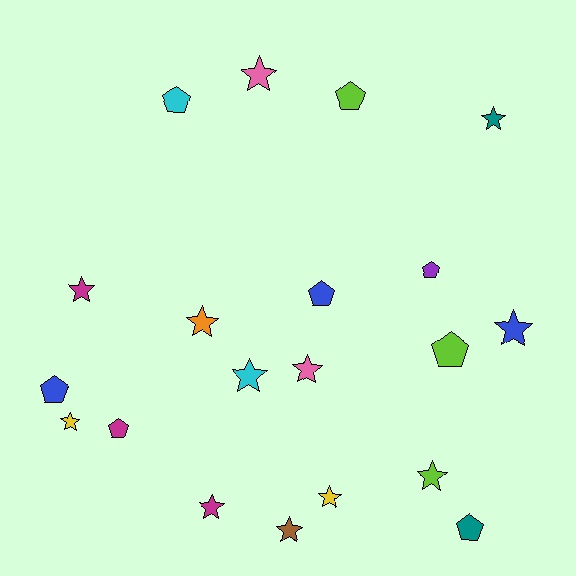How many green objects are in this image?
There are no green objects.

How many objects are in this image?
There are 20 objects.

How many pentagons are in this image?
There are 8 pentagons.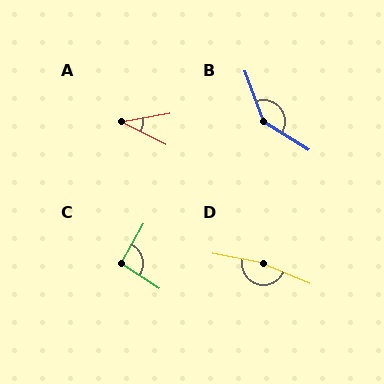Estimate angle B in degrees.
Approximately 142 degrees.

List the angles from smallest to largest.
A (37°), C (94°), B (142°), D (167°).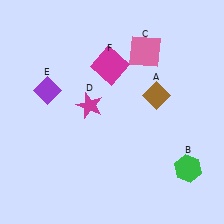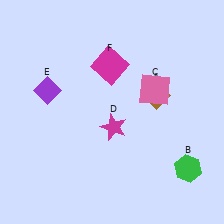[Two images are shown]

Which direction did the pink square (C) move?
The pink square (C) moved down.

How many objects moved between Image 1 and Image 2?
2 objects moved between the two images.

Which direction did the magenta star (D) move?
The magenta star (D) moved right.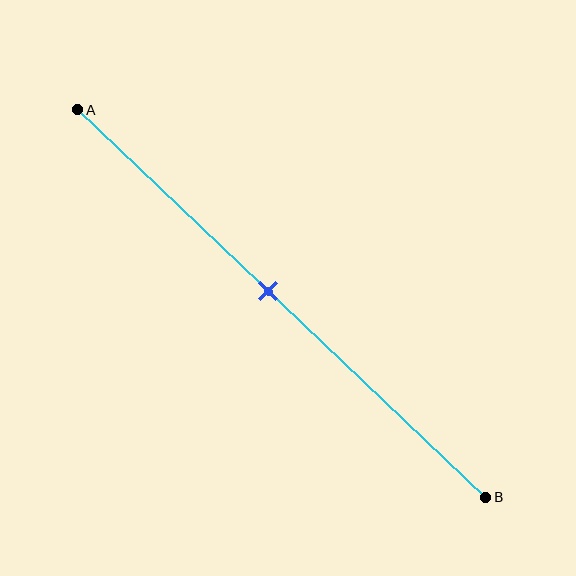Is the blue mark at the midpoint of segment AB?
No, the mark is at about 45% from A, not at the 50% midpoint.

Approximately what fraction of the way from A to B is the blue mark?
The blue mark is approximately 45% of the way from A to B.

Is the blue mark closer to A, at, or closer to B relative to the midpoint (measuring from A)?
The blue mark is closer to point A than the midpoint of segment AB.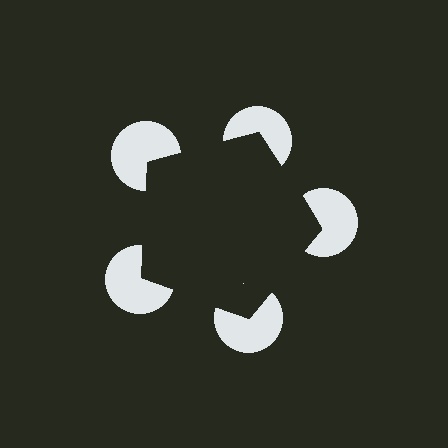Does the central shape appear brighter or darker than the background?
It typically appears slightly darker than the background, even though no actual brightness change is drawn.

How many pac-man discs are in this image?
There are 5 — one at each vertex of the illusory pentagon.